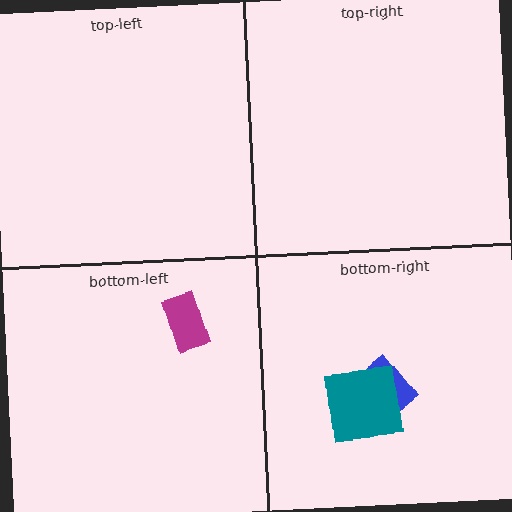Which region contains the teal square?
The bottom-right region.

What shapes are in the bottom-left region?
The magenta rectangle.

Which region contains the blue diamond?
The bottom-right region.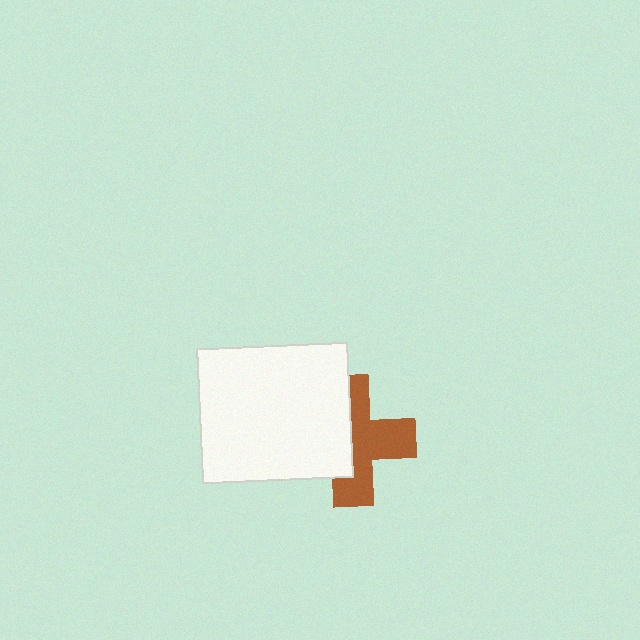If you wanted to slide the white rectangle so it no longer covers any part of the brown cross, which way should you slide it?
Slide it left — that is the most direct way to separate the two shapes.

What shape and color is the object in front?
The object in front is a white rectangle.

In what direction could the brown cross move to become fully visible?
The brown cross could move right. That would shift it out from behind the white rectangle entirely.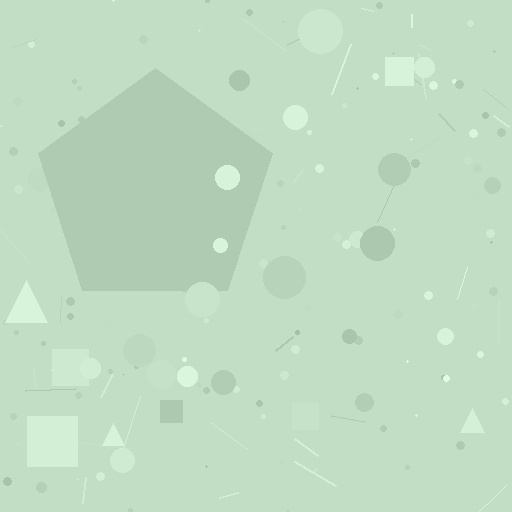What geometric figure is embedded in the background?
A pentagon is embedded in the background.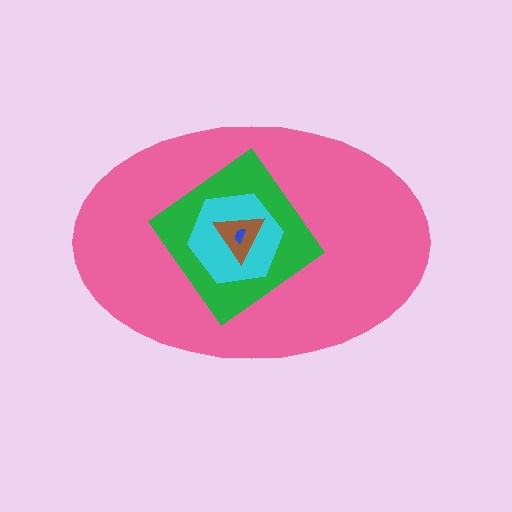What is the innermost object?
The blue semicircle.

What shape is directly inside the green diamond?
The cyan hexagon.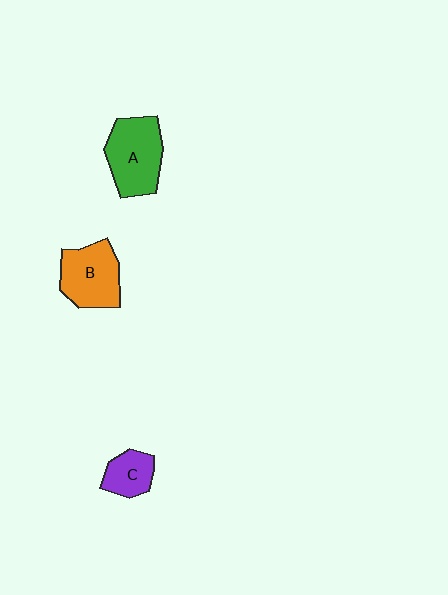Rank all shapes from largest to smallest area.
From largest to smallest: A (green), B (orange), C (purple).